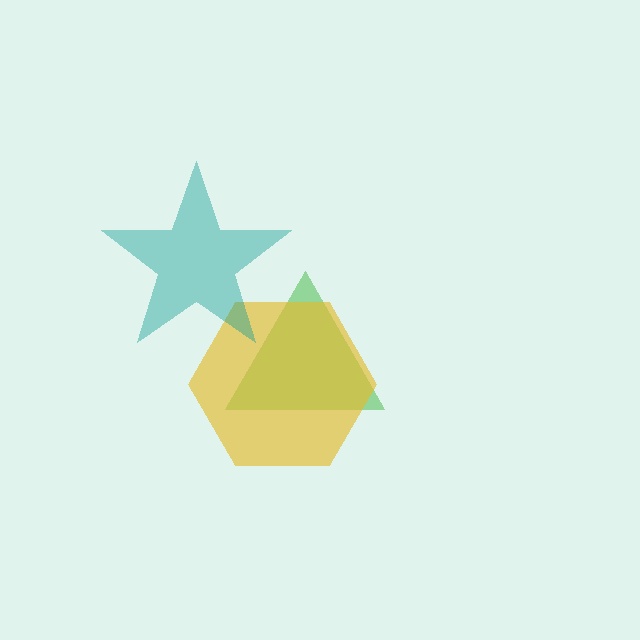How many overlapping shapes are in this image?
There are 3 overlapping shapes in the image.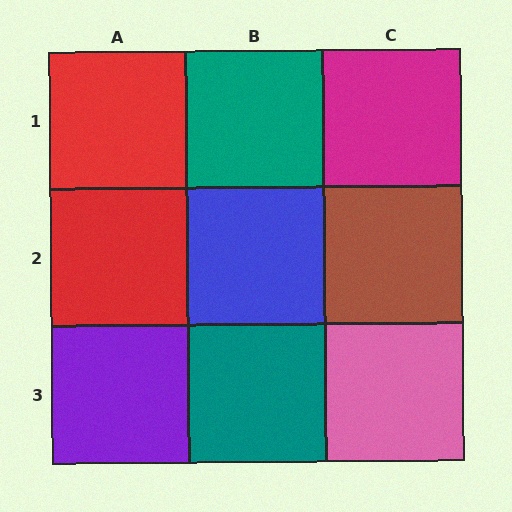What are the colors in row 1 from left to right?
Red, teal, magenta.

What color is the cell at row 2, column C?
Brown.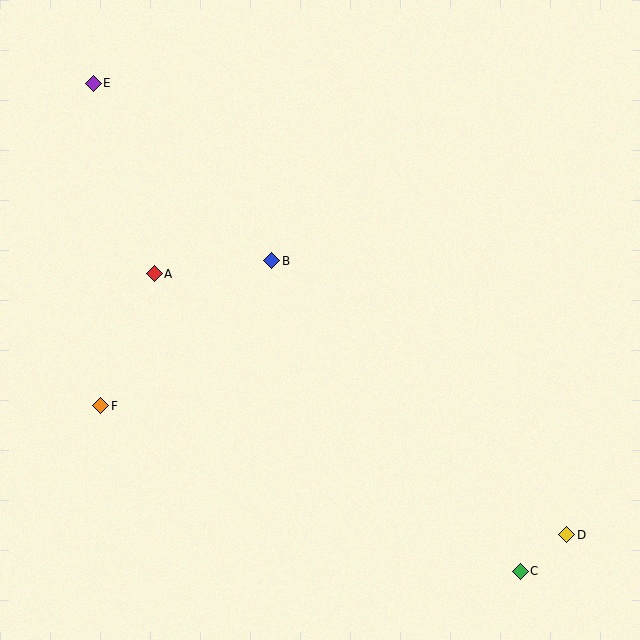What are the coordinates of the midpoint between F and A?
The midpoint between F and A is at (128, 340).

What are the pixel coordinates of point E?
Point E is at (93, 83).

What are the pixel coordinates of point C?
Point C is at (520, 571).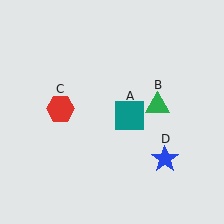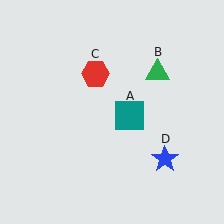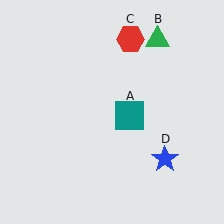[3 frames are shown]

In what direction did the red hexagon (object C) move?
The red hexagon (object C) moved up and to the right.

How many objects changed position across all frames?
2 objects changed position: green triangle (object B), red hexagon (object C).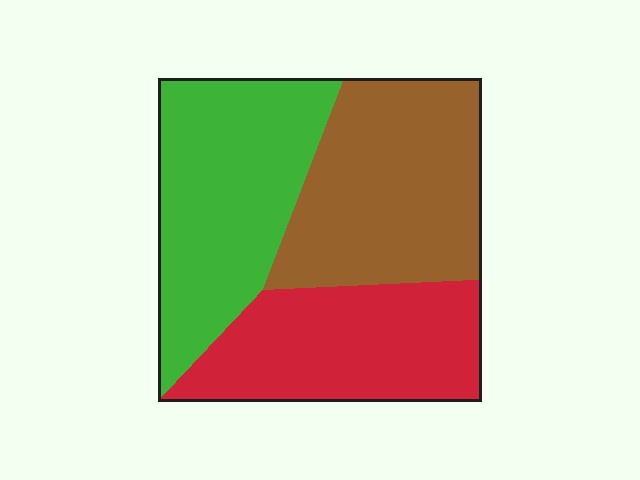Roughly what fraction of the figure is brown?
Brown covers 35% of the figure.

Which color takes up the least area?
Red, at roughly 30%.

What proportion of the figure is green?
Green takes up about one third (1/3) of the figure.